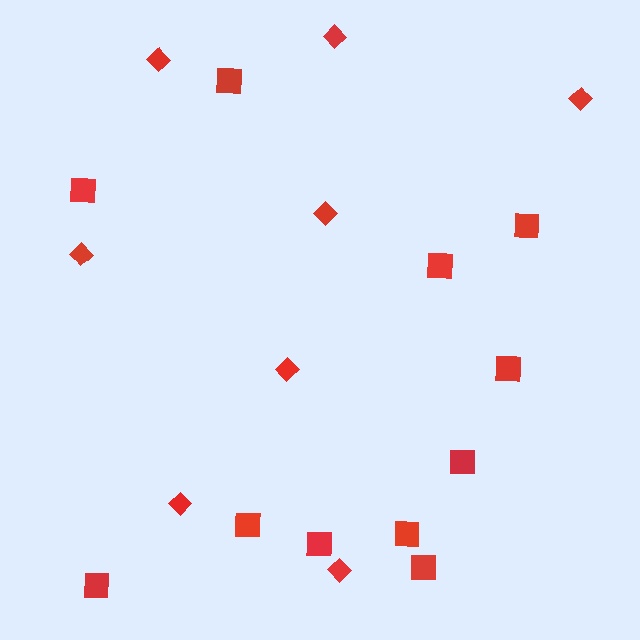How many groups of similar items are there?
There are 2 groups: one group of squares (11) and one group of diamonds (8).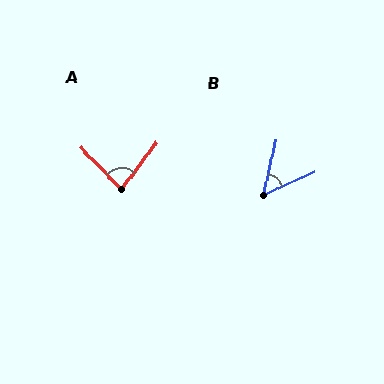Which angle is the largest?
A, at approximately 81 degrees.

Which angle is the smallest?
B, at approximately 52 degrees.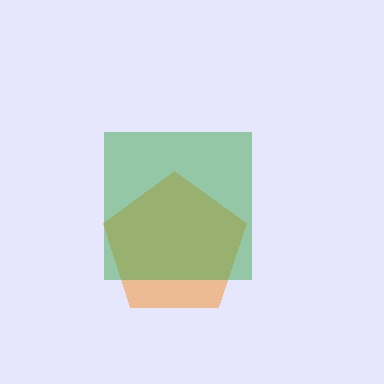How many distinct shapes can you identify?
There are 2 distinct shapes: an orange pentagon, a green square.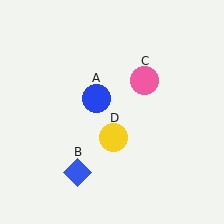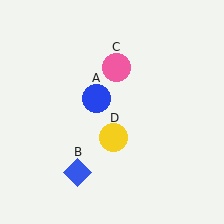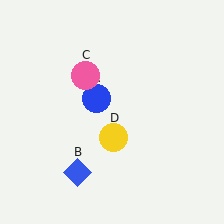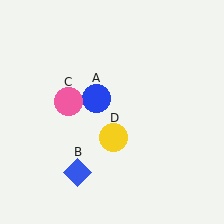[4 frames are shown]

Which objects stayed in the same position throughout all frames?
Blue circle (object A) and blue diamond (object B) and yellow circle (object D) remained stationary.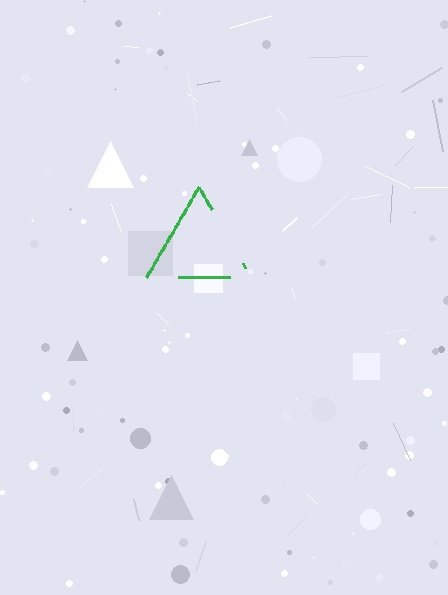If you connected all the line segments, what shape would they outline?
They would outline a triangle.